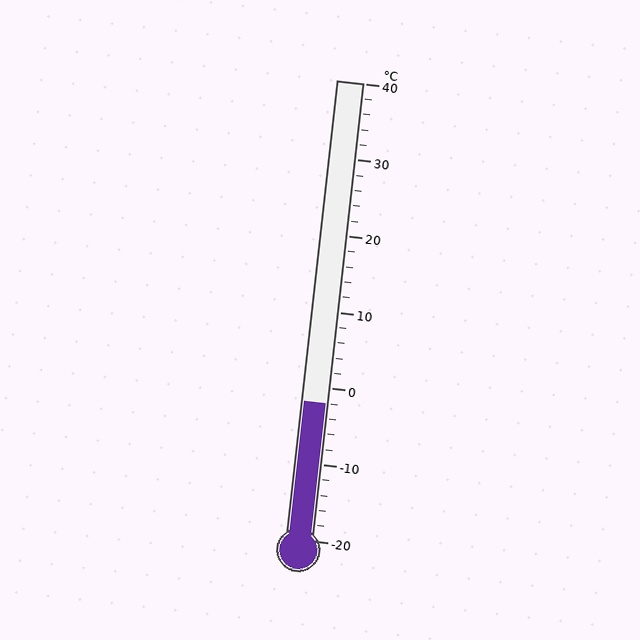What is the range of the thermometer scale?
The thermometer scale ranges from -20°C to 40°C.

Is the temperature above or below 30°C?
The temperature is below 30°C.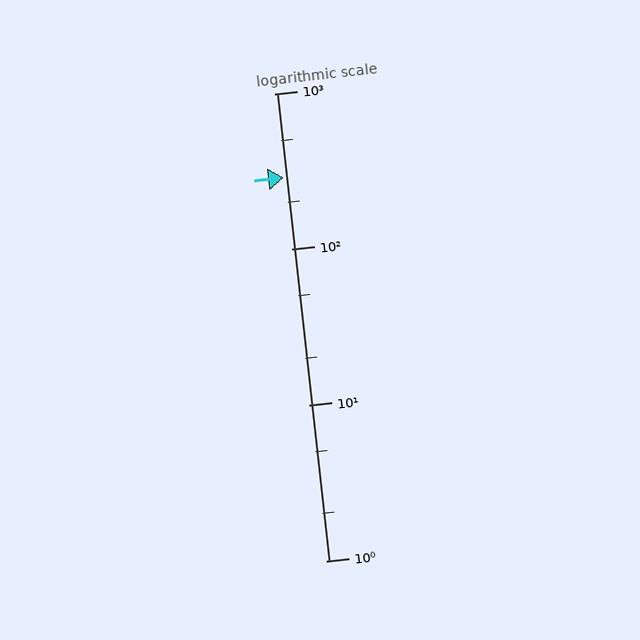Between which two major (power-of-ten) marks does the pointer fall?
The pointer is between 100 and 1000.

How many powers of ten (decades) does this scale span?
The scale spans 3 decades, from 1 to 1000.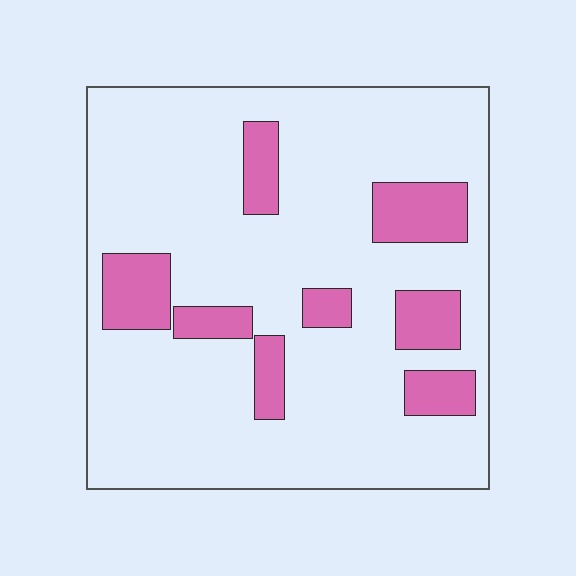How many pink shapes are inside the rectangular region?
8.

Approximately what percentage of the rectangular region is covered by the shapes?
Approximately 20%.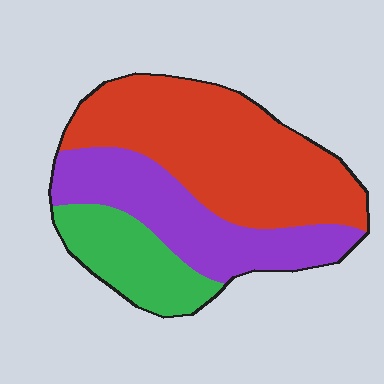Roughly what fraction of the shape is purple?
Purple takes up about one third (1/3) of the shape.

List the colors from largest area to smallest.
From largest to smallest: red, purple, green.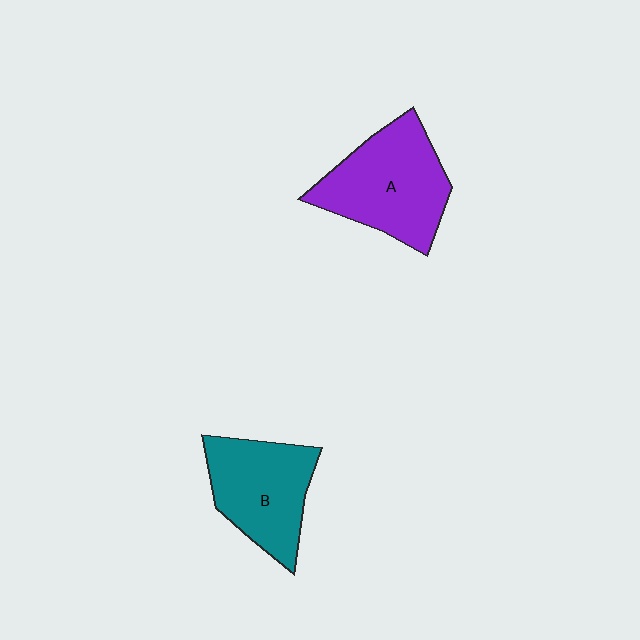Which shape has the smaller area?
Shape B (teal).